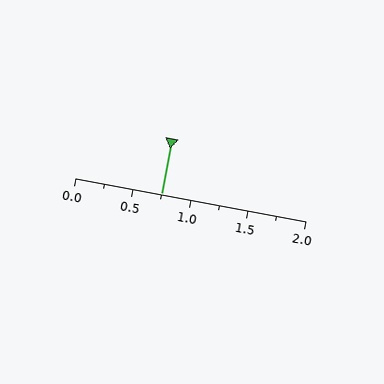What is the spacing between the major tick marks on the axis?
The major ticks are spaced 0.5 apart.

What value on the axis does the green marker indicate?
The marker indicates approximately 0.75.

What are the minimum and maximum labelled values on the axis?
The axis runs from 0.0 to 2.0.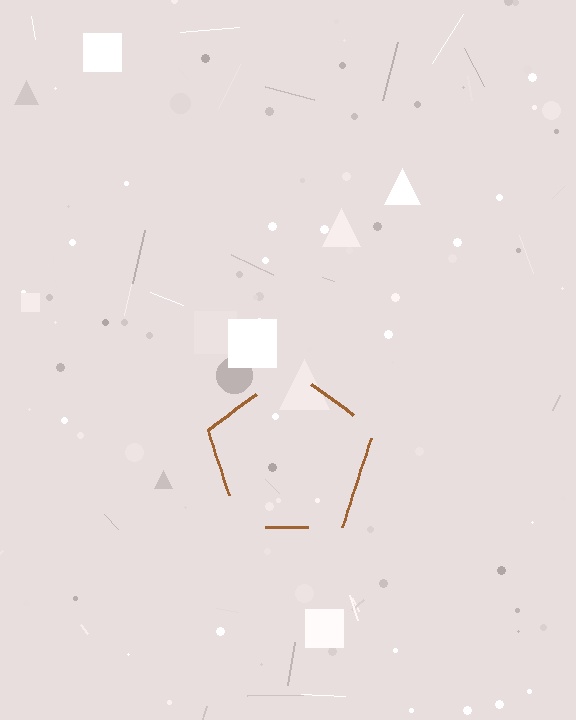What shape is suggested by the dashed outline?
The dashed outline suggests a pentagon.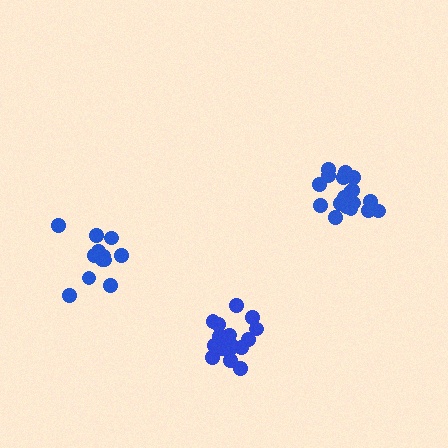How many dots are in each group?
Group 1: 19 dots, Group 2: 17 dots, Group 3: 14 dots (50 total).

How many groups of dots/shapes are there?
There are 3 groups.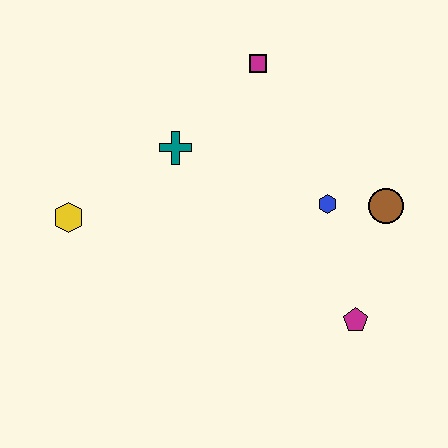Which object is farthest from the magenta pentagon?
The yellow hexagon is farthest from the magenta pentagon.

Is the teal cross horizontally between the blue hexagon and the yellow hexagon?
Yes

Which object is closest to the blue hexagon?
The brown circle is closest to the blue hexagon.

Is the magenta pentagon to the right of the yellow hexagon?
Yes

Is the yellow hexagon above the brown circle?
No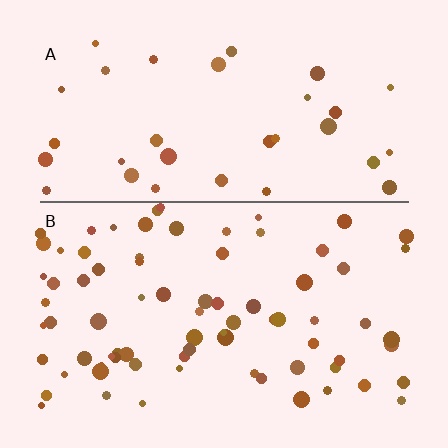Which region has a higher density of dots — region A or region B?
B (the bottom).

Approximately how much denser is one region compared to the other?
Approximately 2.3× — region B over region A.